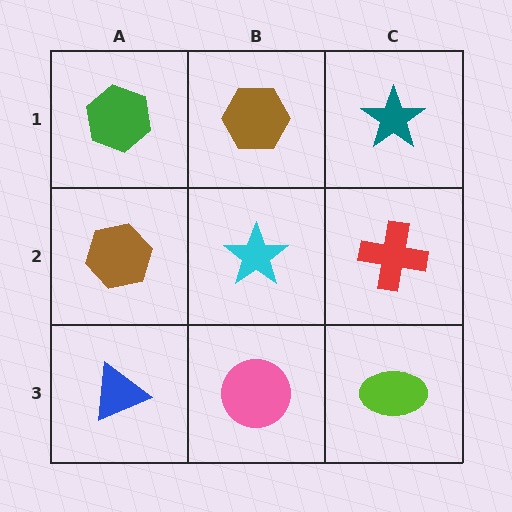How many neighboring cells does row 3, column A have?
2.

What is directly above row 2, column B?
A brown hexagon.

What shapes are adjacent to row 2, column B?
A brown hexagon (row 1, column B), a pink circle (row 3, column B), a brown hexagon (row 2, column A), a red cross (row 2, column C).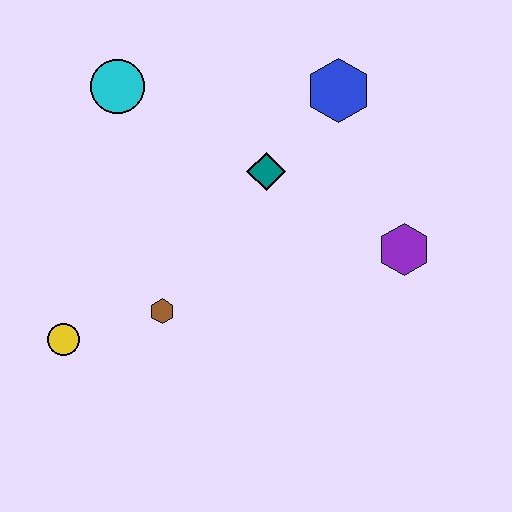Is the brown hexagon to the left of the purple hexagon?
Yes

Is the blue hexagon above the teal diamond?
Yes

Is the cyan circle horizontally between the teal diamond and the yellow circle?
Yes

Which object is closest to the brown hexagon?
The yellow circle is closest to the brown hexagon.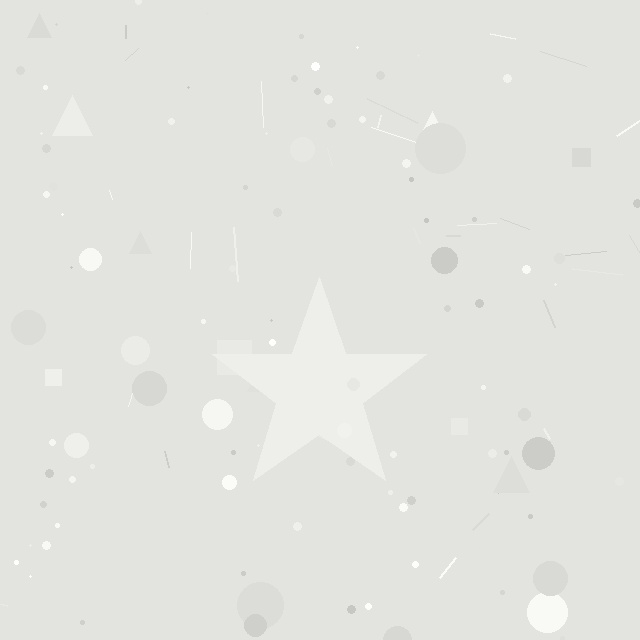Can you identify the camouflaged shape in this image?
The camouflaged shape is a star.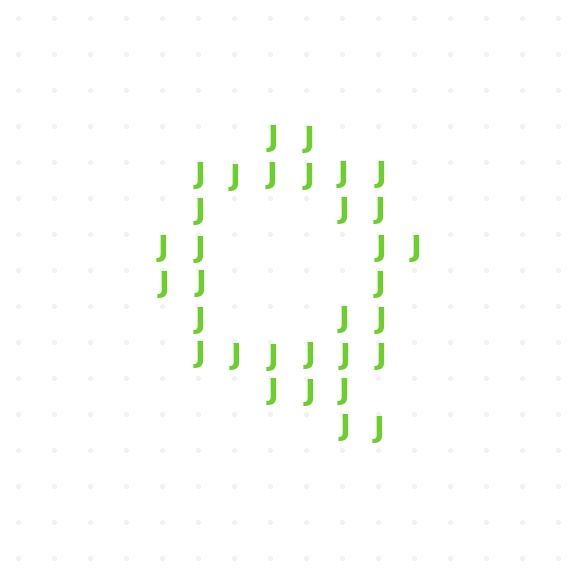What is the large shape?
The large shape is the letter Q.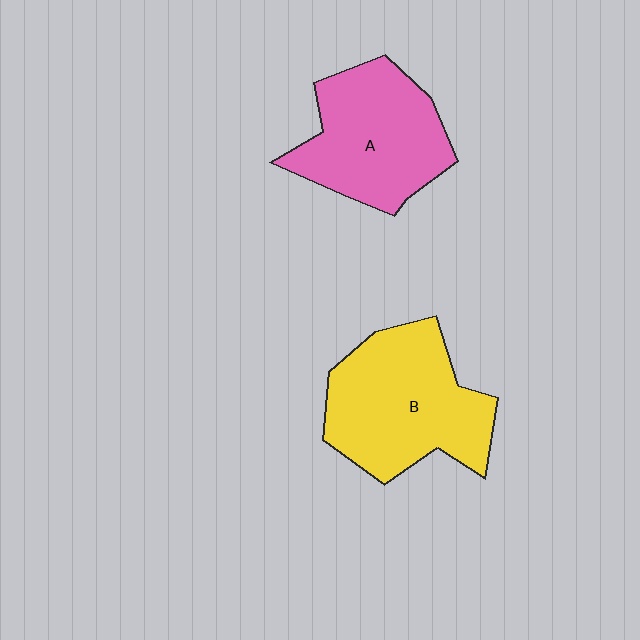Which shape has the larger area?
Shape B (yellow).